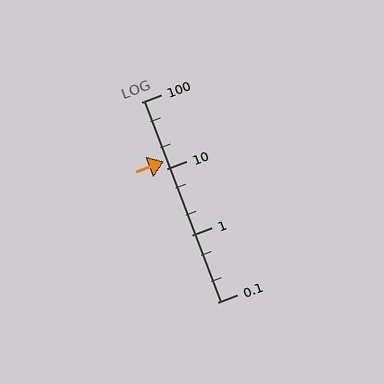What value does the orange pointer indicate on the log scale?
The pointer indicates approximately 13.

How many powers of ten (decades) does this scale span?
The scale spans 3 decades, from 0.1 to 100.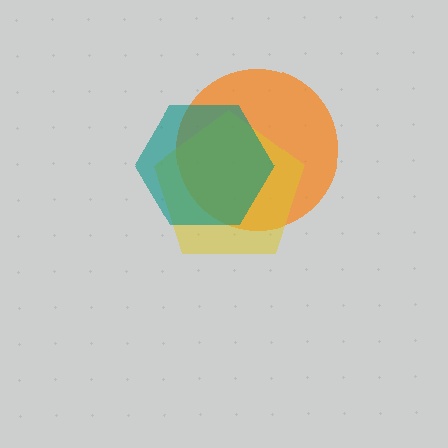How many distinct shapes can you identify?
There are 3 distinct shapes: an orange circle, a yellow pentagon, a teal hexagon.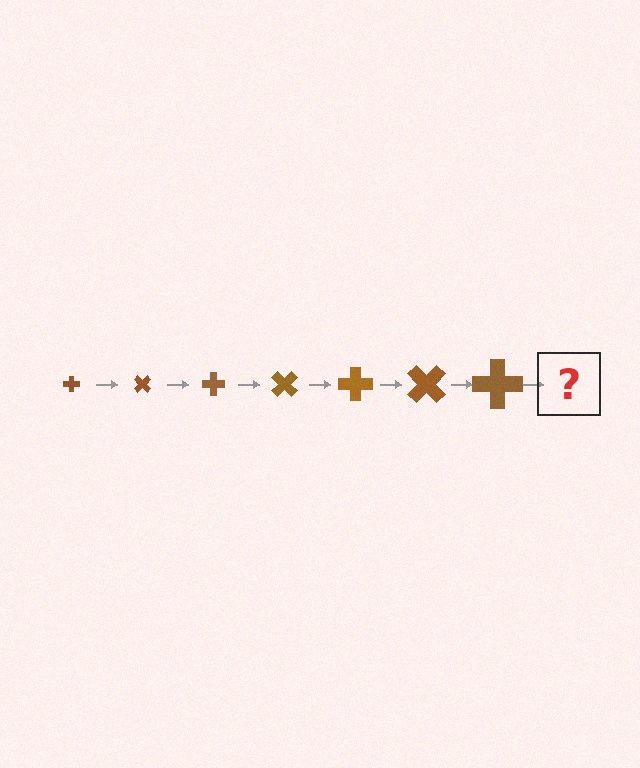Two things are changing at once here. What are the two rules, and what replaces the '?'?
The two rules are that the cross grows larger each step and it rotates 45 degrees each step. The '?' should be a cross, larger than the previous one and rotated 315 degrees from the start.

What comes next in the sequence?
The next element should be a cross, larger than the previous one and rotated 315 degrees from the start.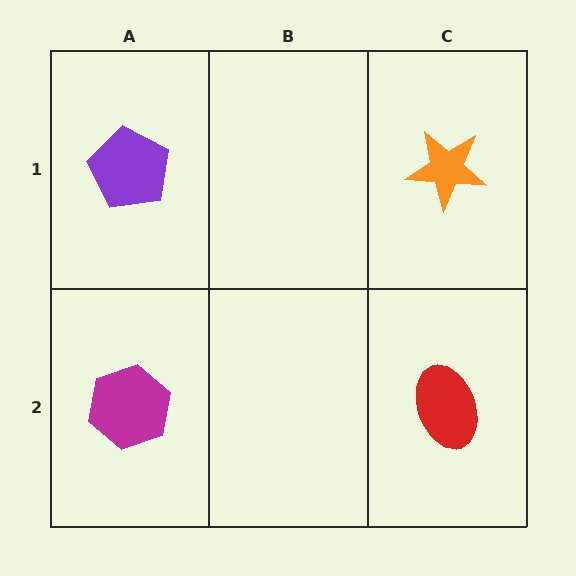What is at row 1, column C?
An orange star.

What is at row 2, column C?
A red ellipse.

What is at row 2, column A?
A magenta hexagon.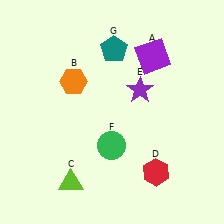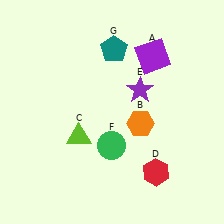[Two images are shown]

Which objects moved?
The objects that moved are: the orange hexagon (B), the lime triangle (C).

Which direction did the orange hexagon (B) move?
The orange hexagon (B) moved right.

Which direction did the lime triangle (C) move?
The lime triangle (C) moved up.